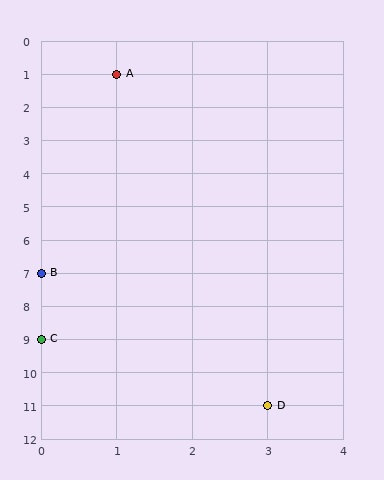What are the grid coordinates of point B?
Point B is at grid coordinates (0, 7).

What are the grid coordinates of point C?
Point C is at grid coordinates (0, 9).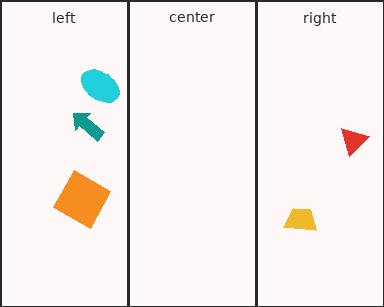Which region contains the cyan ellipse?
The left region.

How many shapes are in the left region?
3.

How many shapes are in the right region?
2.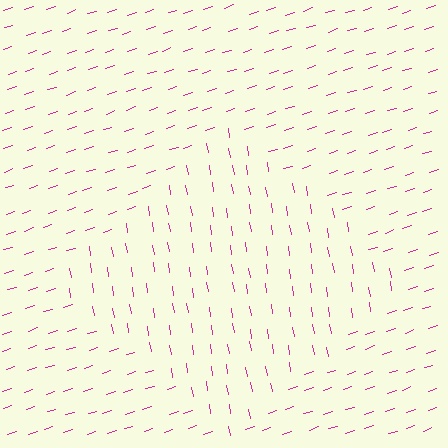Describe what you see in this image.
The image is filled with small magenta line segments. A diamond region in the image has lines oriented differently from the surrounding lines, creating a visible texture boundary.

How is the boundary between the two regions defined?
The boundary is defined purely by a change in line orientation (approximately 81 degrees difference). All lines are the same color and thickness.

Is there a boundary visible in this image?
Yes, there is a texture boundary formed by a change in line orientation.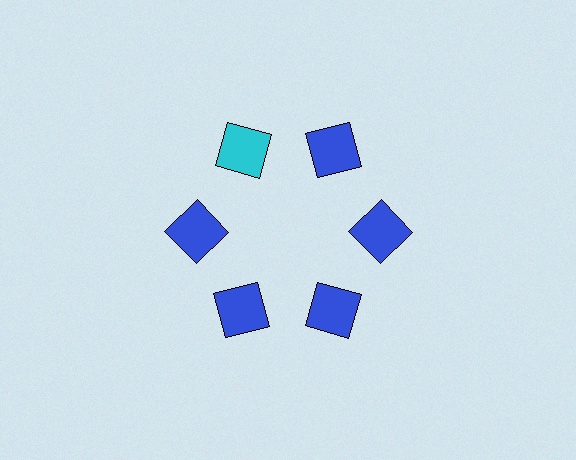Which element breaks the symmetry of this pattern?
The cyan square at roughly the 11 o'clock position breaks the symmetry. All other shapes are blue squares.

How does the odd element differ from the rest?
It has a different color: cyan instead of blue.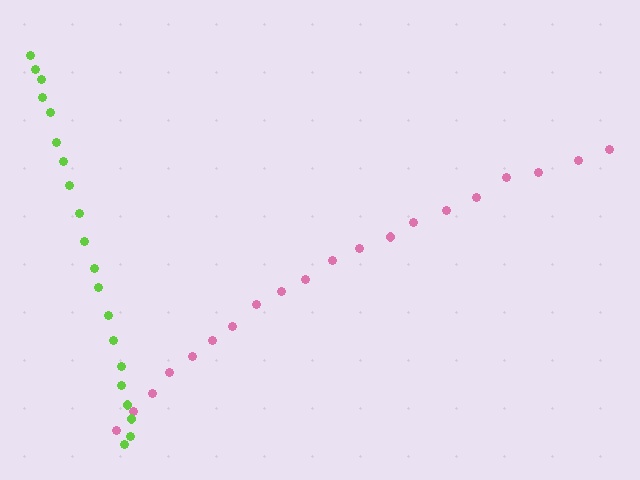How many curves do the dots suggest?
There are 2 distinct paths.